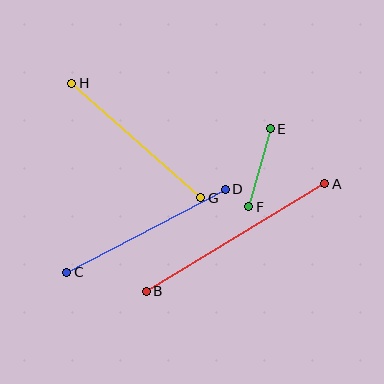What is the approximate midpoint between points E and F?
The midpoint is at approximately (260, 168) pixels.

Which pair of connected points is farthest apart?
Points A and B are farthest apart.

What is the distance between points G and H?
The distance is approximately 172 pixels.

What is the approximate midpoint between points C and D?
The midpoint is at approximately (146, 231) pixels.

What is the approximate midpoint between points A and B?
The midpoint is at approximately (235, 238) pixels.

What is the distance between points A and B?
The distance is approximately 209 pixels.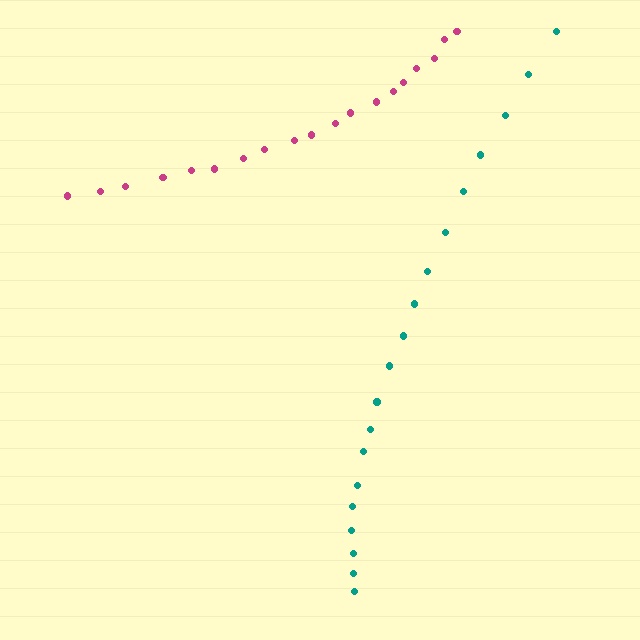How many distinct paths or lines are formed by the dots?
There are 2 distinct paths.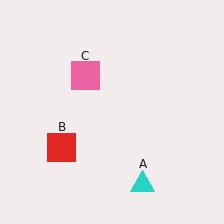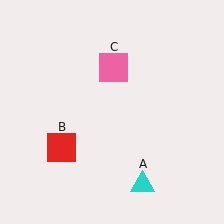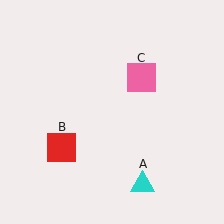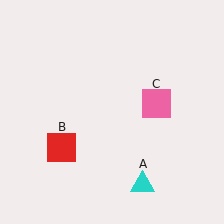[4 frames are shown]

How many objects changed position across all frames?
1 object changed position: pink square (object C).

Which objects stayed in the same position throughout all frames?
Cyan triangle (object A) and red square (object B) remained stationary.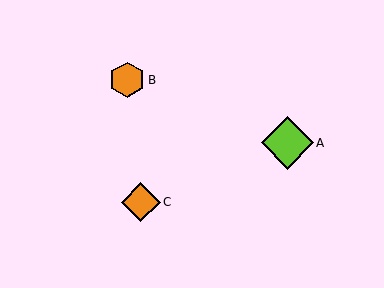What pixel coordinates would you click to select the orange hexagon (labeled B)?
Click at (127, 80) to select the orange hexagon B.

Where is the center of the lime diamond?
The center of the lime diamond is at (287, 143).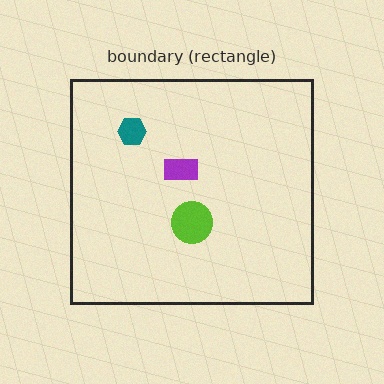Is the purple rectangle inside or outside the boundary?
Inside.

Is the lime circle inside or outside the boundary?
Inside.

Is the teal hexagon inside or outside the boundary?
Inside.